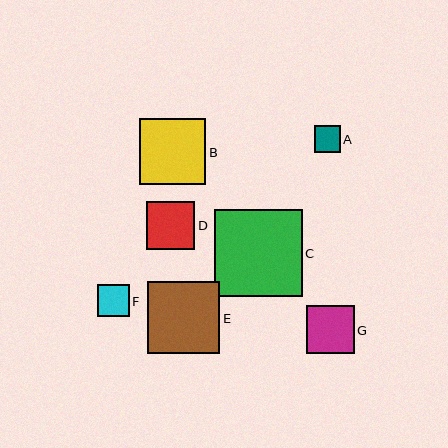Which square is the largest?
Square C is the largest with a size of approximately 88 pixels.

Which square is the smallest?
Square A is the smallest with a size of approximately 26 pixels.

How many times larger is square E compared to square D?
Square E is approximately 1.5 times the size of square D.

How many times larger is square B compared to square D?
Square B is approximately 1.4 times the size of square D.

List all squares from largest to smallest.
From largest to smallest: C, E, B, D, G, F, A.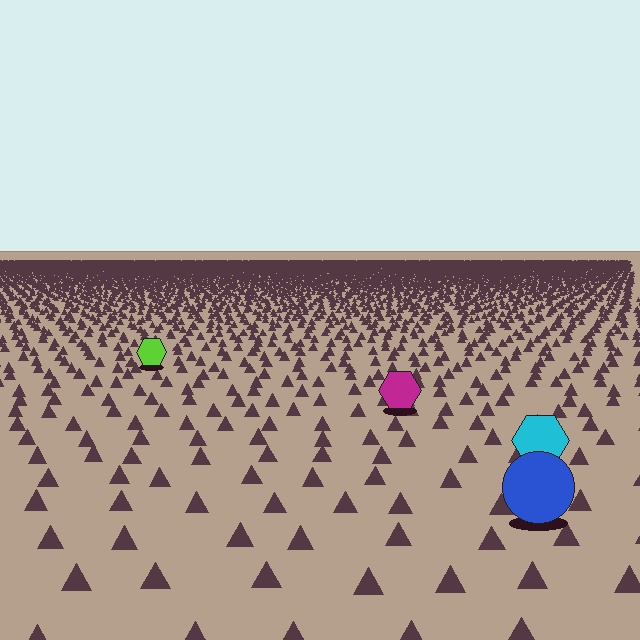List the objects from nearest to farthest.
From nearest to farthest: the blue circle, the cyan hexagon, the magenta hexagon, the lime hexagon.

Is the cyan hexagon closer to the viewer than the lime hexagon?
Yes. The cyan hexagon is closer — you can tell from the texture gradient: the ground texture is coarser near it.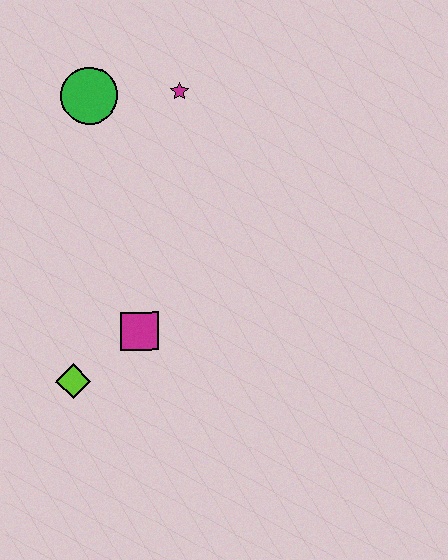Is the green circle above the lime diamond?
Yes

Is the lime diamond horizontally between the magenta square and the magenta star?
No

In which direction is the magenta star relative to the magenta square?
The magenta star is above the magenta square.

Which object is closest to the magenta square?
The lime diamond is closest to the magenta square.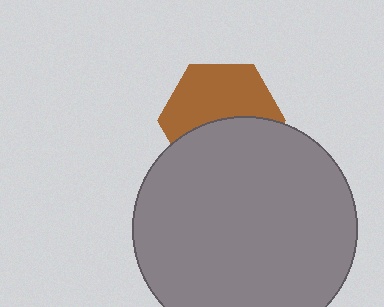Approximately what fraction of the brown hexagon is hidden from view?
Roughly 46% of the brown hexagon is hidden behind the gray circle.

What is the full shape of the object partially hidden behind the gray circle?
The partially hidden object is a brown hexagon.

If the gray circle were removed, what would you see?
You would see the complete brown hexagon.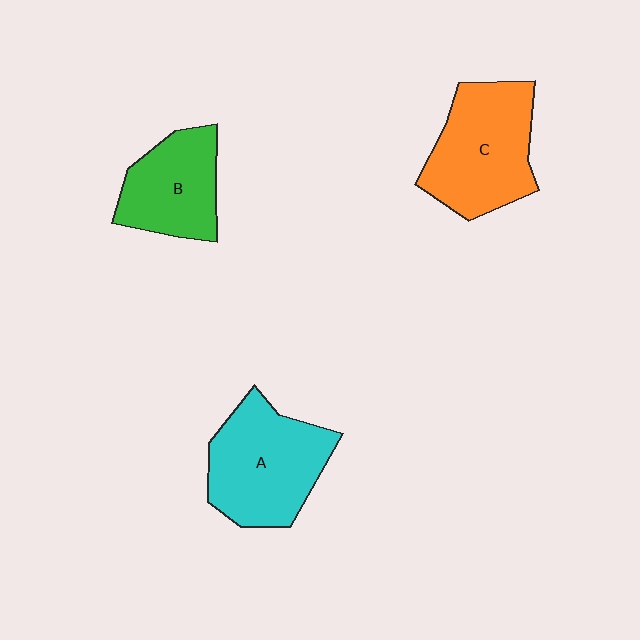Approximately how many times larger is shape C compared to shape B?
Approximately 1.3 times.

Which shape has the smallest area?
Shape B (green).